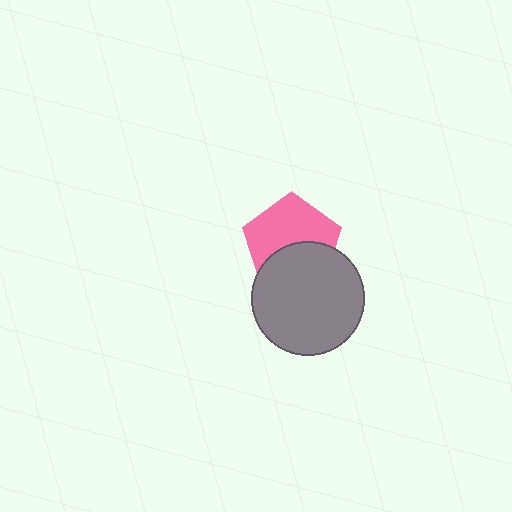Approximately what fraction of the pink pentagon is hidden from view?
Roughly 43% of the pink pentagon is hidden behind the gray circle.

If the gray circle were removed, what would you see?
You would see the complete pink pentagon.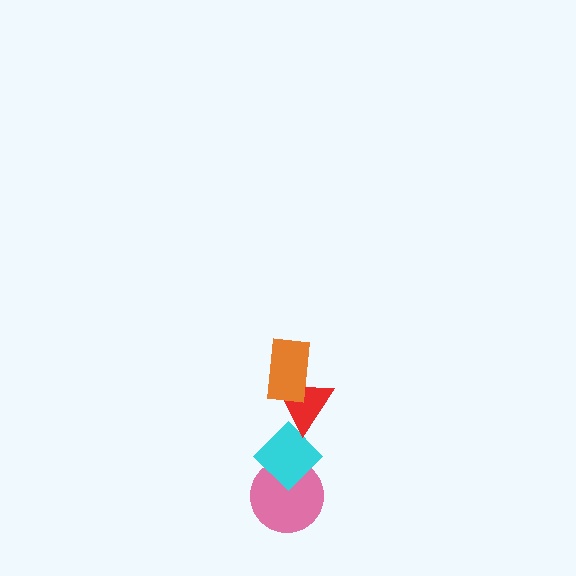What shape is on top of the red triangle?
The orange rectangle is on top of the red triangle.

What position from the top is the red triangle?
The red triangle is 2nd from the top.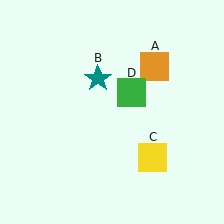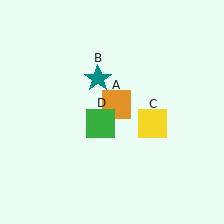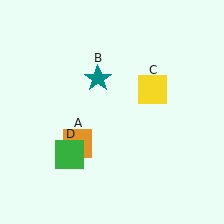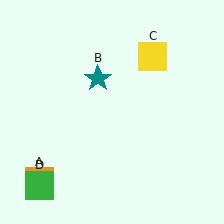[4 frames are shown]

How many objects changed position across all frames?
3 objects changed position: orange square (object A), yellow square (object C), green square (object D).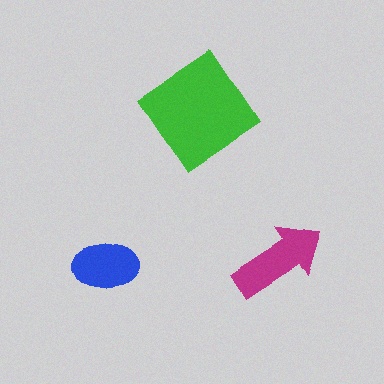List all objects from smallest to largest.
The blue ellipse, the magenta arrow, the green diamond.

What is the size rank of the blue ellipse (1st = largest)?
3rd.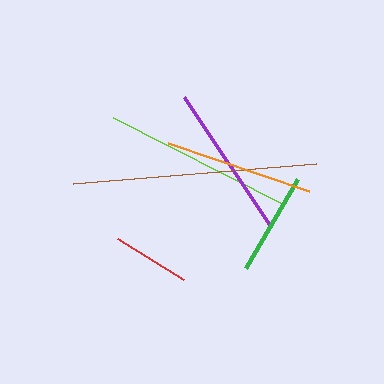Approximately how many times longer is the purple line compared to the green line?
The purple line is approximately 1.5 times the length of the green line.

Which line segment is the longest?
The brown line is the longest at approximately 244 pixels.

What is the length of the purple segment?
The purple segment is approximately 156 pixels long.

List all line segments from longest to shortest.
From longest to shortest: brown, lime, purple, orange, green, red.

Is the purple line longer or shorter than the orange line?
The purple line is longer than the orange line.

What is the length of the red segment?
The red segment is approximately 77 pixels long.